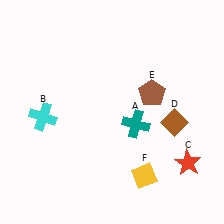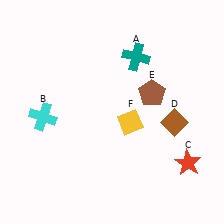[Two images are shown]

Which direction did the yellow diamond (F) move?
The yellow diamond (F) moved up.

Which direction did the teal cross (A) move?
The teal cross (A) moved up.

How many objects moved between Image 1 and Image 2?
2 objects moved between the two images.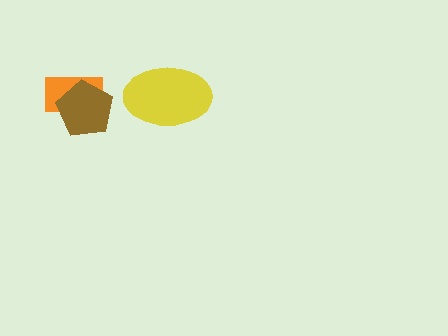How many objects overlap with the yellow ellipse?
0 objects overlap with the yellow ellipse.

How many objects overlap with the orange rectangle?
1 object overlaps with the orange rectangle.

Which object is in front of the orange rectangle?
The brown pentagon is in front of the orange rectangle.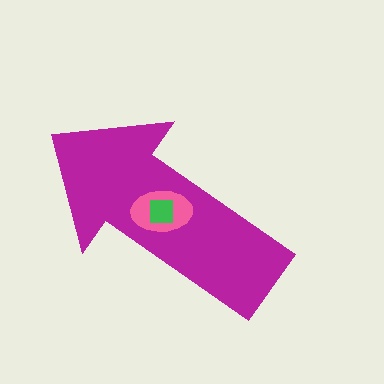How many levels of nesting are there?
3.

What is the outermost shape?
The magenta arrow.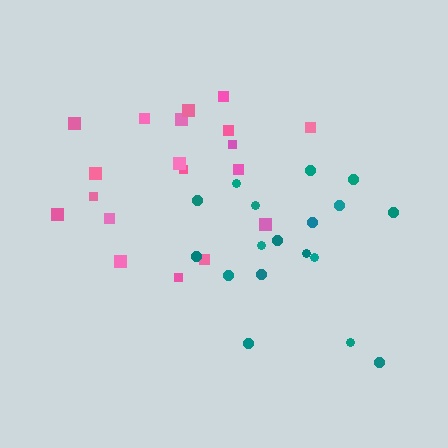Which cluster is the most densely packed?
Teal.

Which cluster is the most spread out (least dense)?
Pink.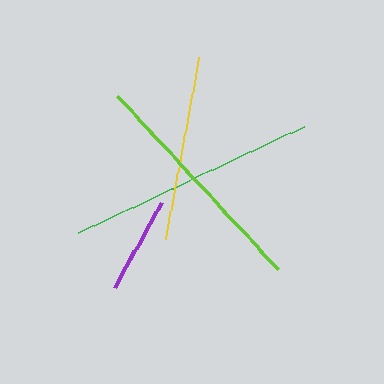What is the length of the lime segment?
The lime segment is approximately 236 pixels long.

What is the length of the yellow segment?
The yellow segment is approximately 186 pixels long.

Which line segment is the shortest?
The purple line is the shortest at approximately 98 pixels.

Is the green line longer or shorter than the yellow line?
The green line is longer than the yellow line.